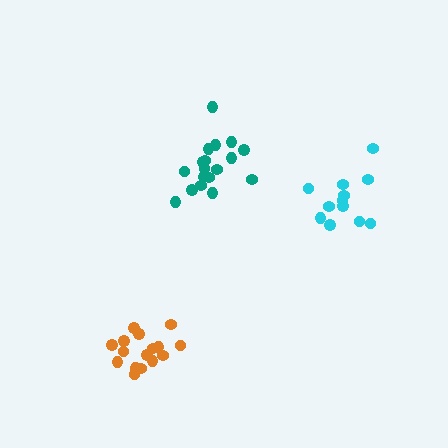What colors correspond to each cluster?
The clusters are colored: teal, cyan, orange.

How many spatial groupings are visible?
There are 3 spatial groupings.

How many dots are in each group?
Group 1: 18 dots, Group 2: 12 dots, Group 3: 17 dots (47 total).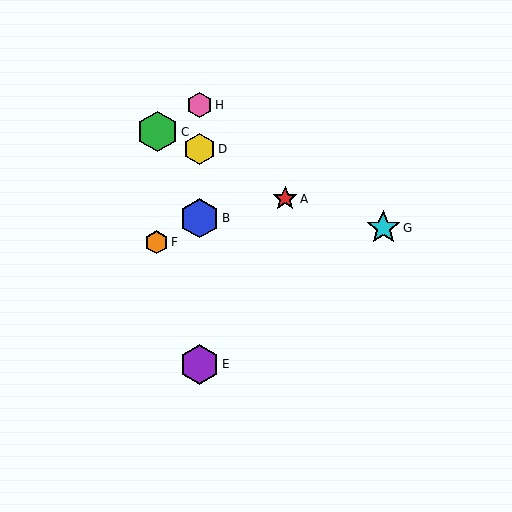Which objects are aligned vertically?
Objects B, D, E, H are aligned vertically.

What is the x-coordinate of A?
Object A is at x≈285.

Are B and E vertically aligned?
Yes, both are at x≈199.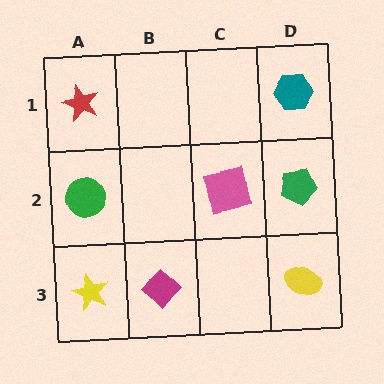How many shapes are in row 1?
2 shapes.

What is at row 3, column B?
A magenta diamond.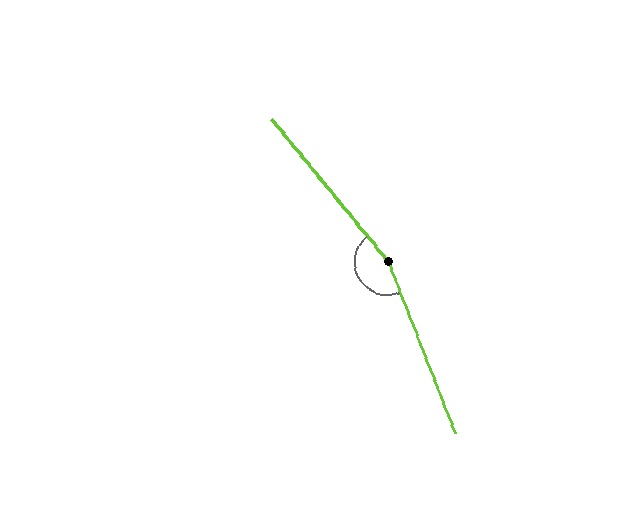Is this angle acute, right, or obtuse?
It is obtuse.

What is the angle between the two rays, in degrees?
Approximately 162 degrees.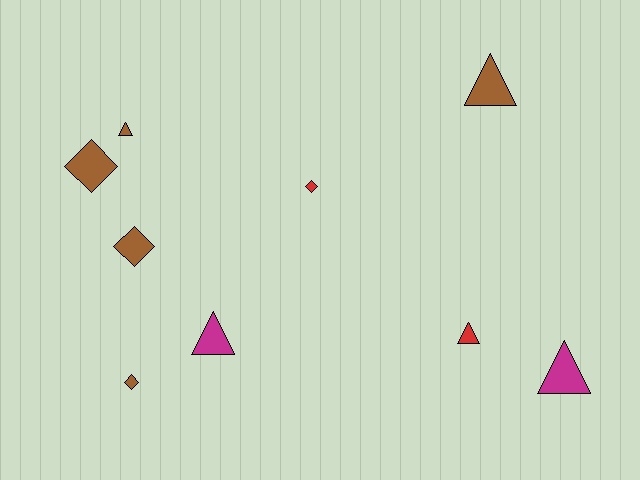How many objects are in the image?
There are 9 objects.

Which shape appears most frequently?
Triangle, with 5 objects.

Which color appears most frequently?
Brown, with 5 objects.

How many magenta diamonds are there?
There are no magenta diamonds.